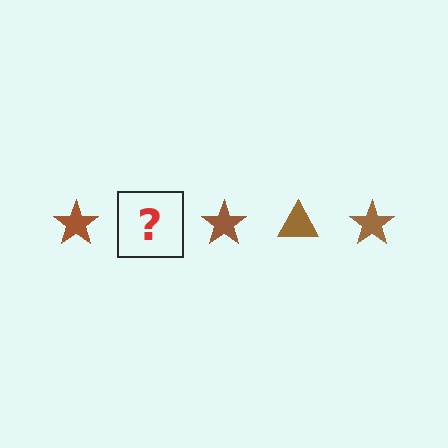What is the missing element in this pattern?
The missing element is a brown triangle.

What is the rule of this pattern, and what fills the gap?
The rule is that the pattern cycles through star, triangle shapes in brown. The gap should be filled with a brown triangle.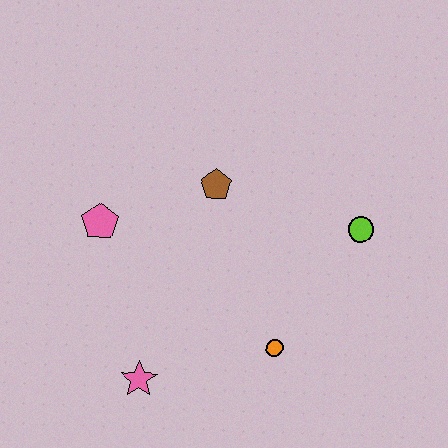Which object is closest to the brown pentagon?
The pink pentagon is closest to the brown pentagon.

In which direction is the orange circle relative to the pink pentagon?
The orange circle is to the right of the pink pentagon.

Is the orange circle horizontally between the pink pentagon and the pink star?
No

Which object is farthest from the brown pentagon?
The pink star is farthest from the brown pentagon.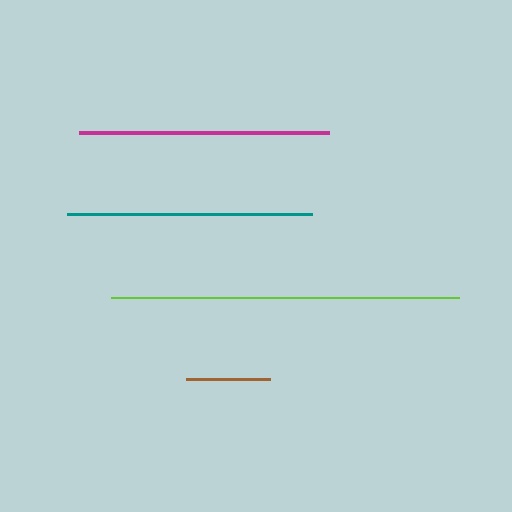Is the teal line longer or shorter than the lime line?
The lime line is longer than the teal line.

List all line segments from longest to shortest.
From longest to shortest: lime, magenta, teal, brown.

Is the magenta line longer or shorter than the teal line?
The magenta line is longer than the teal line.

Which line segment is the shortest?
The brown line is the shortest at approximately 84 pixels.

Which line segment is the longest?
The lime line is the longest at approximately 348 pixels.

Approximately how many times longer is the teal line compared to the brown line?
The teal line is approximately 2.9 times the length of the brown line.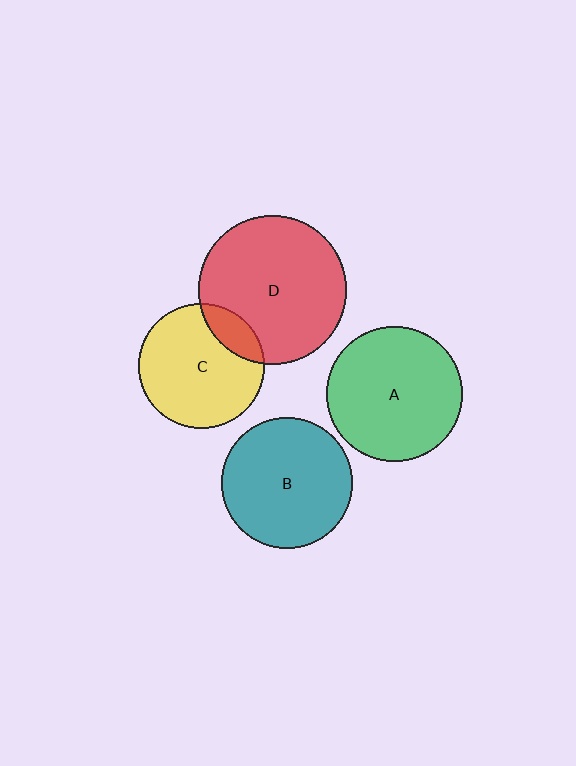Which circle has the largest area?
Circle D (red).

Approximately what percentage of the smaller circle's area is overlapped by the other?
Approximately 15%.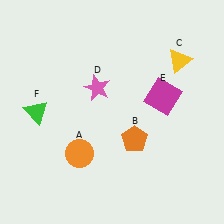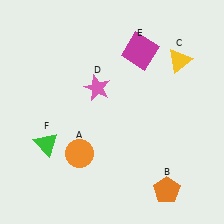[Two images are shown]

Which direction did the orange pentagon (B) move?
The orange pentagon (B) moved down.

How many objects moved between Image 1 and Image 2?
3 objects moved between the two images.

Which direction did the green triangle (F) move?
The green triangle (F) moved down.